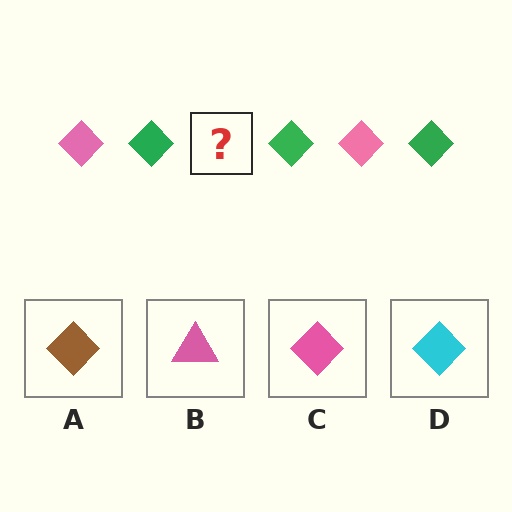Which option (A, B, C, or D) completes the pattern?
C.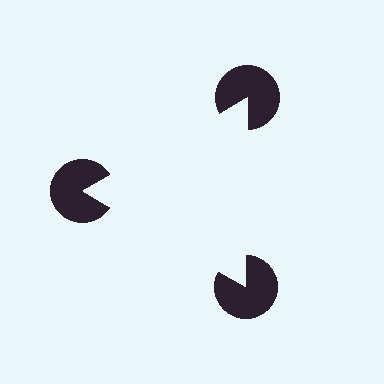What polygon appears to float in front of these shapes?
An illusory triangle — its edges are inferred from the aligned wedge cuts in the pac-man discs, not physically drawn.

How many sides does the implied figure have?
3 sides.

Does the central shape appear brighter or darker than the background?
It typically appears slightly brighter than the background, even though no actual brightness change is drawn.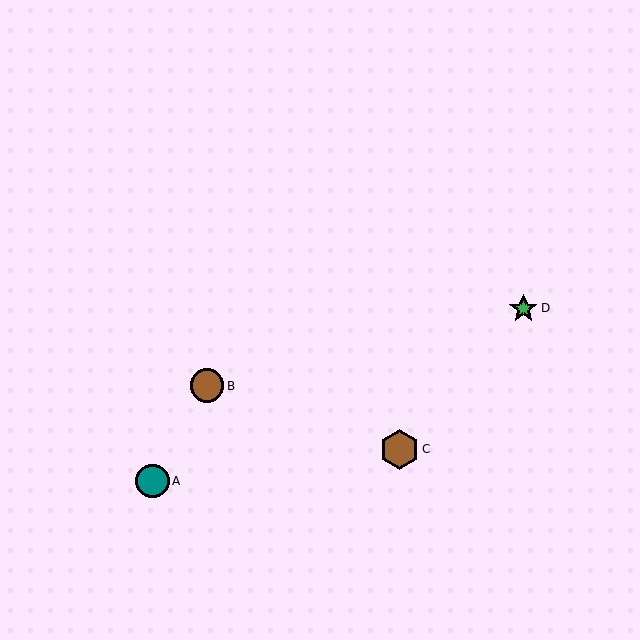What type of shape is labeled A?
Shape A is a teal circle.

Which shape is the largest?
The brown hexagon (labeled C) is the largest.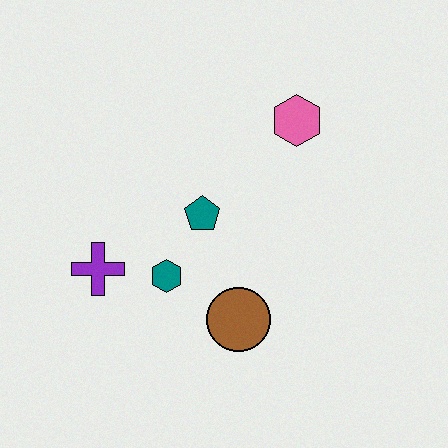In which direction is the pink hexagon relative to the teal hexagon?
The pink hexagon is above the teal hexagon.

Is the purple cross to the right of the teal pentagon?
No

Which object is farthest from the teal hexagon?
The pink hexagon is farthest from the teal hexagon.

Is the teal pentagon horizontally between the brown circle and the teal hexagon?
Yes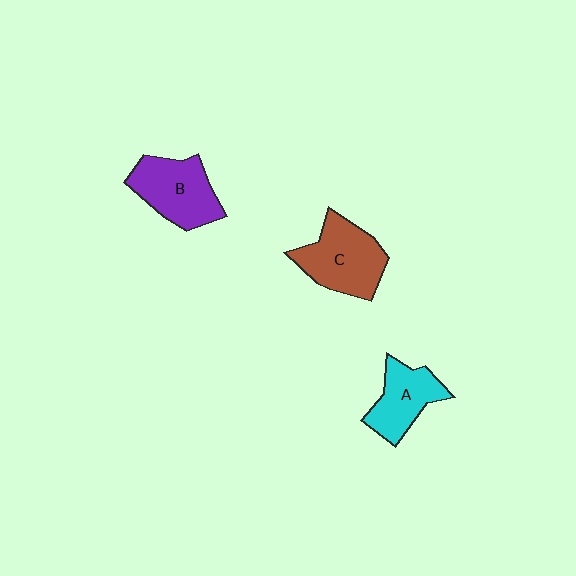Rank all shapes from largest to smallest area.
From largest to smallest: C (brown), B (purple), A (cyan).